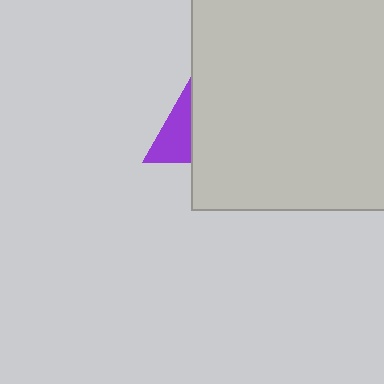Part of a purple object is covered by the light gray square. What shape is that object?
It is a triangle.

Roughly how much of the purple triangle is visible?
A small part of it is visible (roughly 32%).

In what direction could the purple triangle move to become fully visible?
The purple triangle could move left. That would shift it out from behind the light gray square entirely.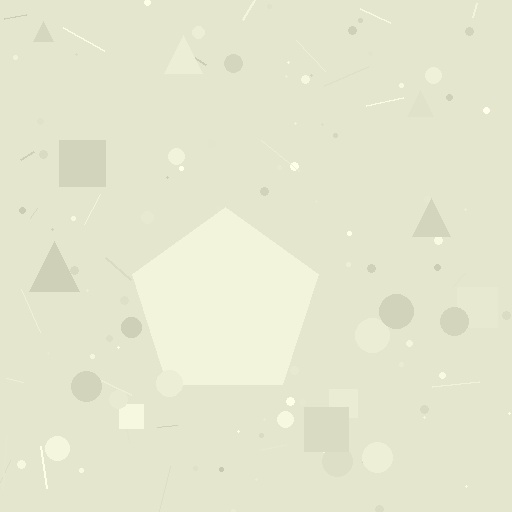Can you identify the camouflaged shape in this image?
The camouflaged shape is a pentagon.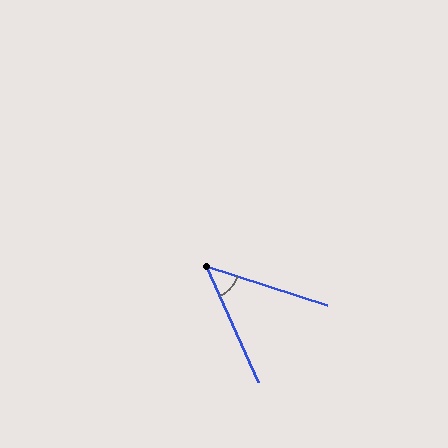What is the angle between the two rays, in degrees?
Approximately 48 degrees.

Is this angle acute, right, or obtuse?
It is acute.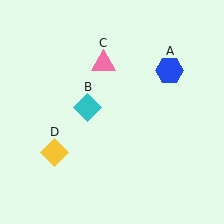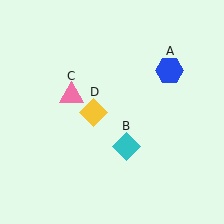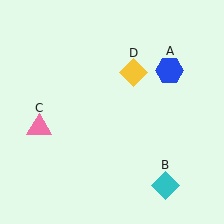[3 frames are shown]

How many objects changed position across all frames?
3 objects changed position: cyan diamond (object B), pink triangle (object C), yellow diamond (object D).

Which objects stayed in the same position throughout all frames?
Blue hexagon (object A) remained stationary.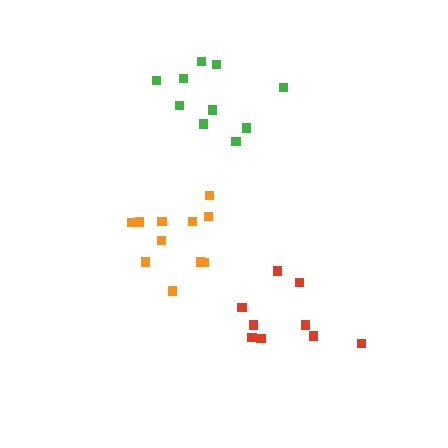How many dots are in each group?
Group 1: 9 dots, Group 2: 10 dots, Group 3: 11 dots (30 total).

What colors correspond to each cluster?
The clusters are colored: red, green, orange.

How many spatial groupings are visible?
There are 3 spatial groupings.